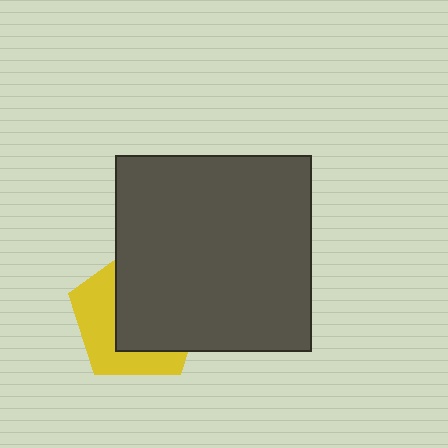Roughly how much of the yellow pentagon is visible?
A small part of it is visible (roughly 42%).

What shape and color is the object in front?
The object in front is a dark gray square.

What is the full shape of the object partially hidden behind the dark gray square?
The partially hidden object is a yellow pentagon.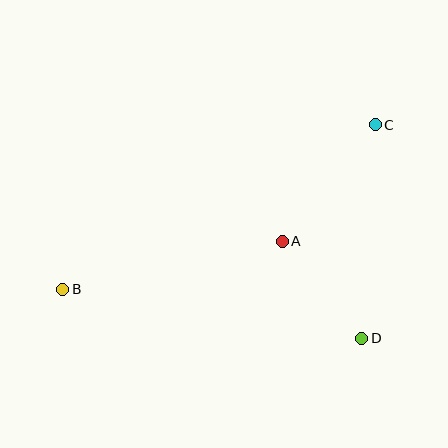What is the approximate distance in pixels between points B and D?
The distance between B and D is approximately 303 pixels.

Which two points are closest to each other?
Points A and D are closest to each other.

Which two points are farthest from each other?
Points B and C are farthest from each other.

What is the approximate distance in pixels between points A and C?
The distance between A and C is approximately 149 pixels.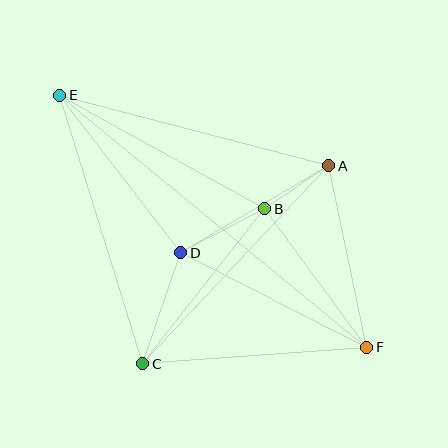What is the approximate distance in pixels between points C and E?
The distance between C and E is approximately 281 pixels.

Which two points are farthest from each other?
Points E and F are farthest from each other.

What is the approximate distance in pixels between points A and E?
The distance between A and E is approximately 278 pixels.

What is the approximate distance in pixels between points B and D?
The distance between B and D is approximately 95 pixels.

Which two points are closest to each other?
Points A and B are closest to each other.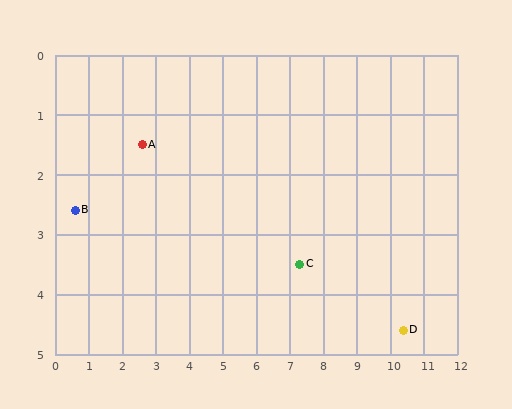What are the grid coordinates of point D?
Point D is at approximately (10.4, 4.6).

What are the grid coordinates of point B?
Point B is at approximately (0.6, 2.6).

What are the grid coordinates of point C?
Point C is at approximately (7.3, 3.5).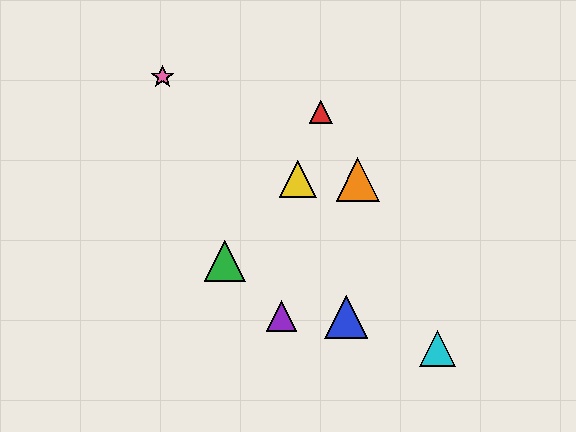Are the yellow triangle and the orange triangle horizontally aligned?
Yes, both are at y≈179.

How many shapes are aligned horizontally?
2 shapes (the yellow triangle, the orange triangle) are aligned horizontally.